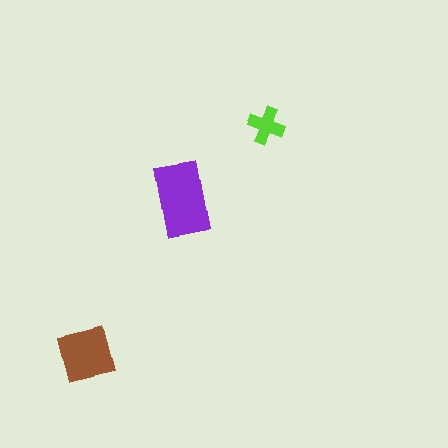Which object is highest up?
The lime cross is topmost.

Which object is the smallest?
The lime cross.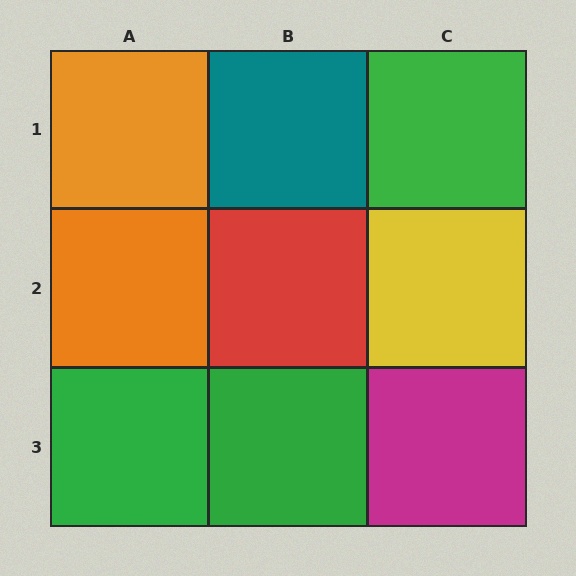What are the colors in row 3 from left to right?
Green, green, magenta.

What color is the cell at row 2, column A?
Orange.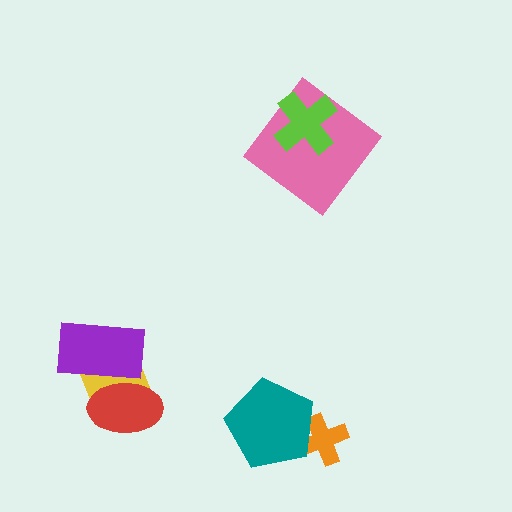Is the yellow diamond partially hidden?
Yes, it is partially covered by another shape.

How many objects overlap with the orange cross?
1 object overlaps with the orange cross.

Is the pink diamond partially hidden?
Yes, it is partially covered by another shape.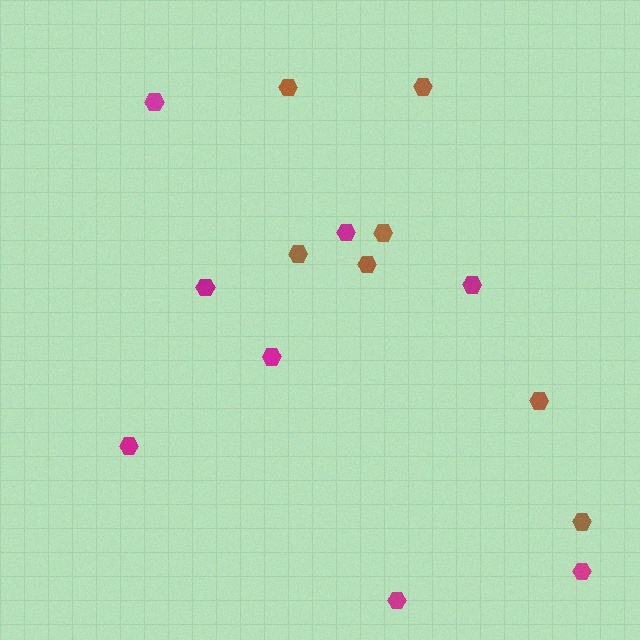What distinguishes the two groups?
There are 2 groups: one group of magenta hexagons (8) and one group of brown hexagons (7).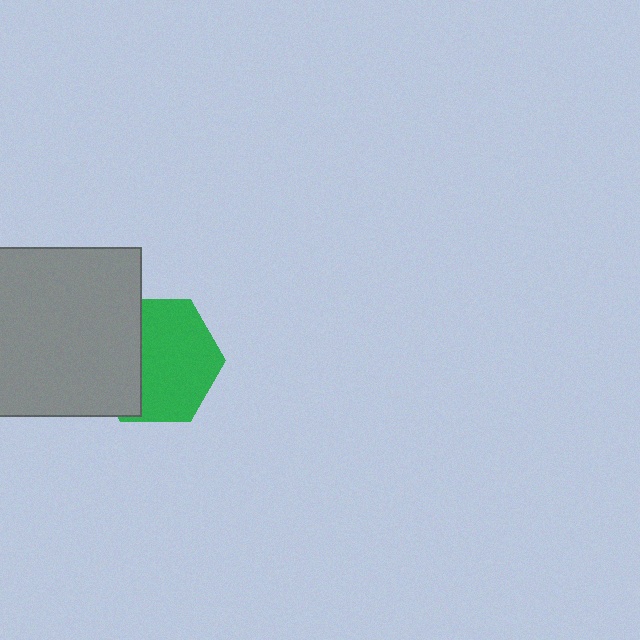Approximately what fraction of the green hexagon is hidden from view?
Roughly 36% of the green hexagon is hidden behind the gray square.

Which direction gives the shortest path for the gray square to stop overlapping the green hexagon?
Moving left gives the shortest separation.